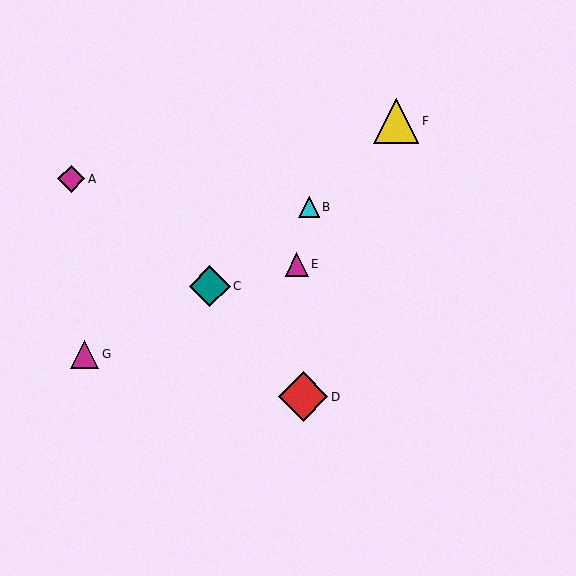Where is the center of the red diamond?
The center of the red diamond is at (303, 397).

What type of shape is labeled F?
Shape F is a yellow triangle.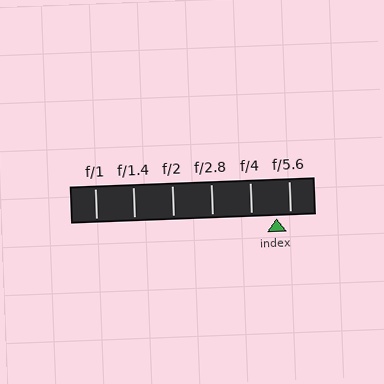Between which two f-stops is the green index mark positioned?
The index mark is between f/4 and f/5.6.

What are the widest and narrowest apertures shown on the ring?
The widest aperture shown is f/1 and the narrowest is f/5.6.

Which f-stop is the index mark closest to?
The index mark is closest to f/5.6.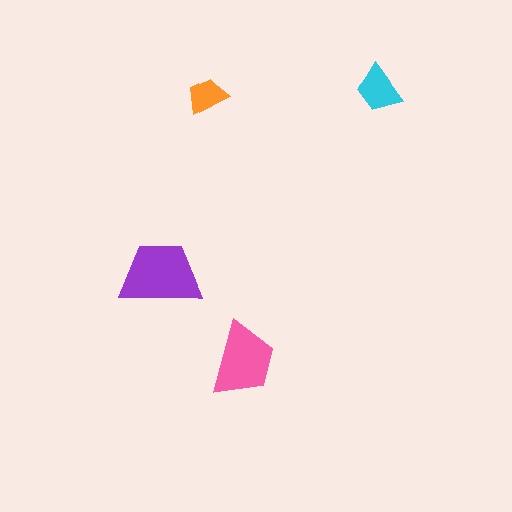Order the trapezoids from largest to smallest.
the purple one, the pink one, the cyan one, the orange one.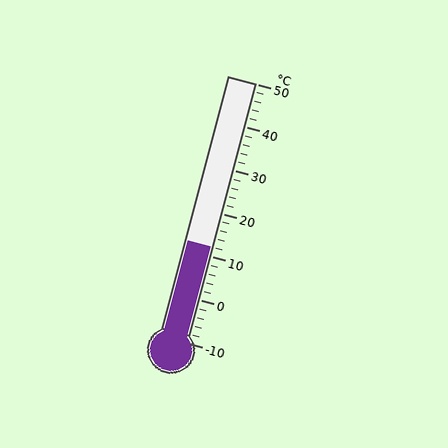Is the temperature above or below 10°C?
The temperature is above 10°C.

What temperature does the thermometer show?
The thermometer shows approximately 12°C.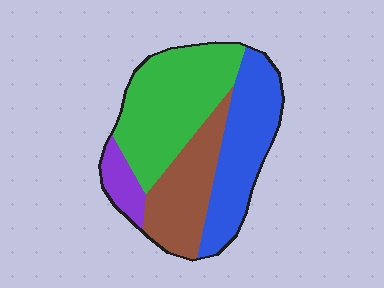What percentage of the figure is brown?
Brown takes up about one quarter (1/4) of the figure.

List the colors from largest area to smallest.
From largest to smallest: green, blue, brown, purple.